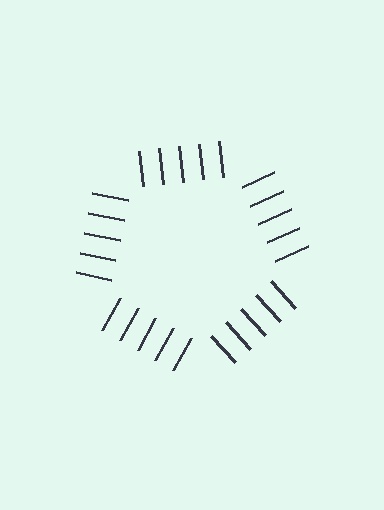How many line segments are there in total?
25 — 5 along each of the 5 edges.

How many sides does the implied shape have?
5 sides — the line-ends trace a pentagon.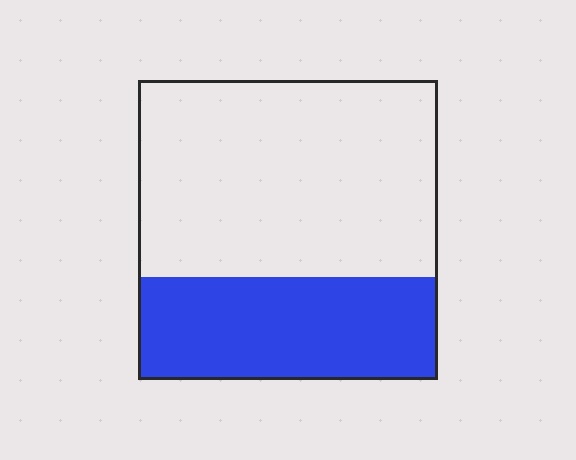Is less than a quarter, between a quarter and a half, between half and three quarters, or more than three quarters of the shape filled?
Between a quarter and a half.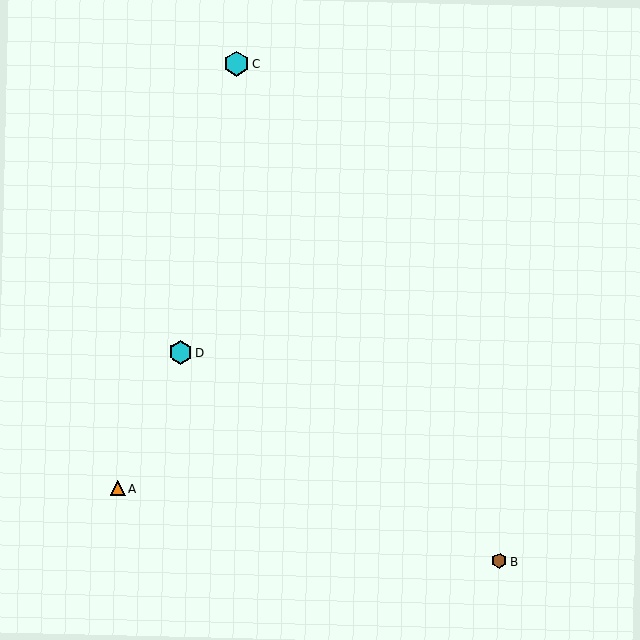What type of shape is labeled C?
Shape C is a cyan hexagon.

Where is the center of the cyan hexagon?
The center of the cyan hexagon is at (237, 64).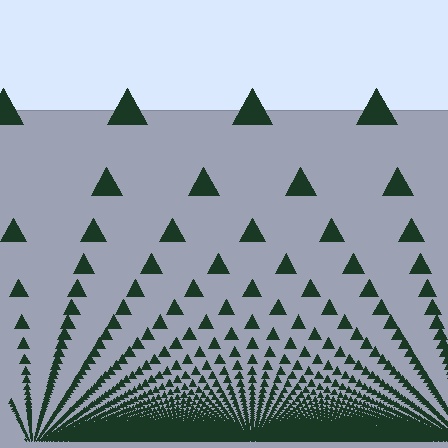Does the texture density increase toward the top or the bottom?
Density increases toward the bottom.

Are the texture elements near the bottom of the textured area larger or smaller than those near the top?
Smaller. The gradient is inverted — elements near the bottom are smaller and denser.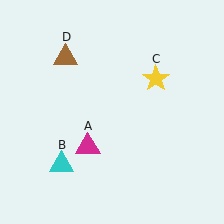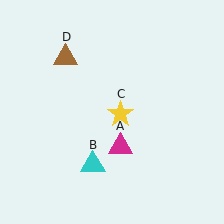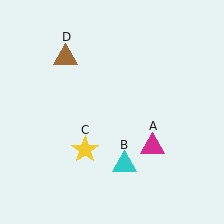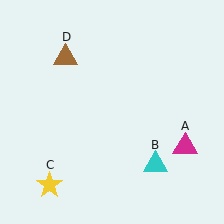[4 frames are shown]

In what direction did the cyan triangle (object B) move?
The cyan triangle (object B) moved right.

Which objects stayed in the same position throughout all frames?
Brown triangle (object D) remained stationary.